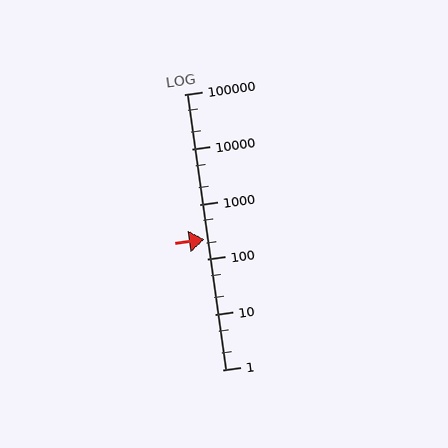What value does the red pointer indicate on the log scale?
The pointer indicates approximately 230.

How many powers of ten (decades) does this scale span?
The scale spans 5 decades, from 1 to 100000.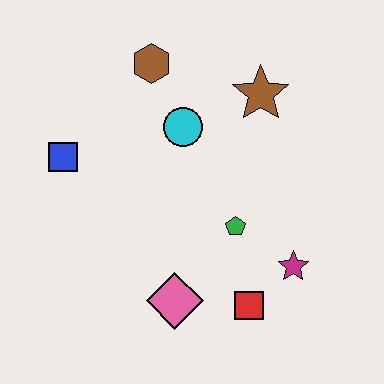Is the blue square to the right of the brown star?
No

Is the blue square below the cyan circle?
Yes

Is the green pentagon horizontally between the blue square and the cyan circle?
No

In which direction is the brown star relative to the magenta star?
The brown star is above the magenta star.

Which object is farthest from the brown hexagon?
The red square is farthest from the brown hexagon.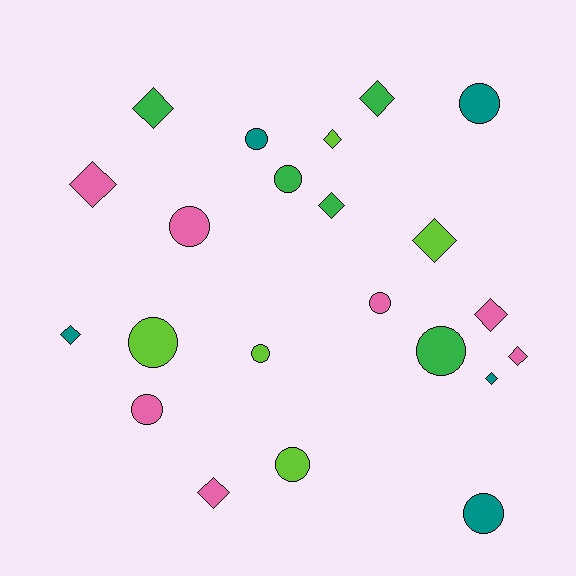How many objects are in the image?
There are 22 objects.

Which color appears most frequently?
Pink, with 7 objects.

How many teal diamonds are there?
There are 2 teal diamonds.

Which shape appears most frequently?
Circle, with 11 objects.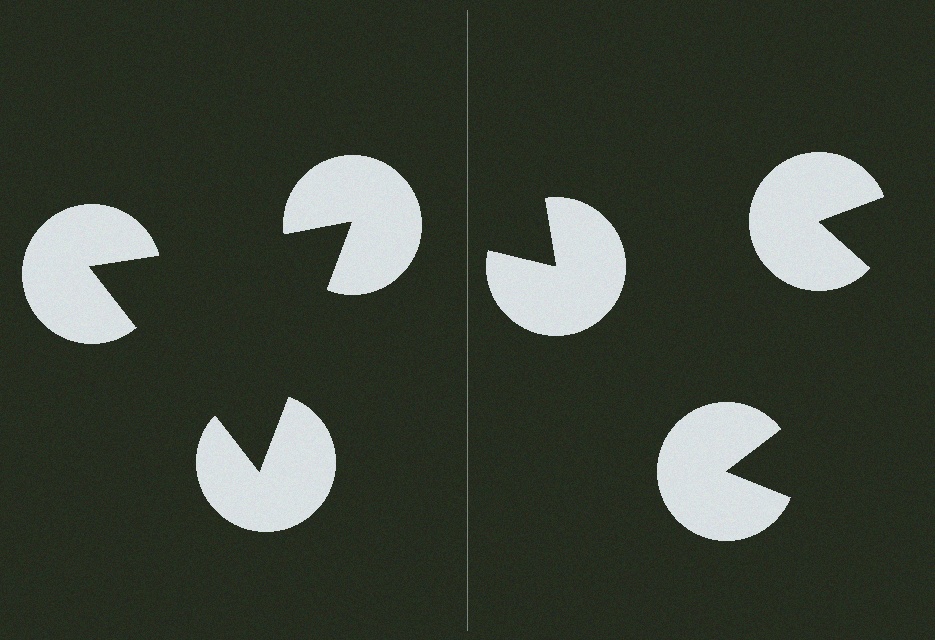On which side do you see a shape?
An illusory triangle appears on the left side. On the right side the wedge cuts are rotated, so no coherent shape forms.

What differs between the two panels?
The pac-man discs are positioned identically on both sides; only the wedge orientations differ. On the left they align to a triangle; on the right they are misaligned.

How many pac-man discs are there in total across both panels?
6 — 3 on each side.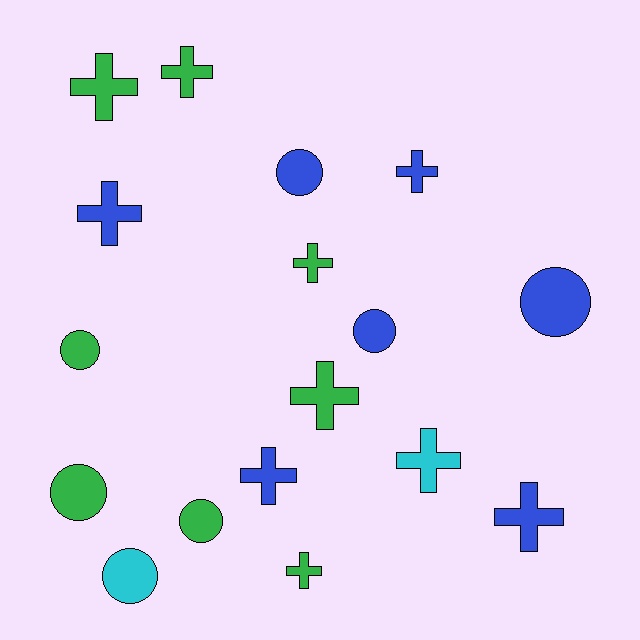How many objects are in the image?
There are 17 objects.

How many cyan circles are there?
There is 1 cyan circle.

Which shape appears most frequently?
Cross, with 10 objects.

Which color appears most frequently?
Green, with 8 objects.